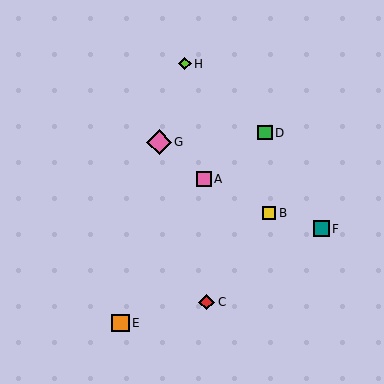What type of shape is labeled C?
Shape C is a red diamond.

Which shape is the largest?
The pink diamond (labeled G) is the largest.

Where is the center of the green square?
The center of the green square is at (265, 133).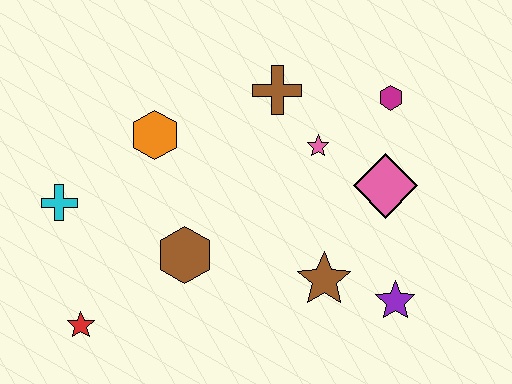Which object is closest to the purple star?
The brown star is closest to the purple star.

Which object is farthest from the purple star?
The cyan cross is farthest from the purple star.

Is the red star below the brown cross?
Yes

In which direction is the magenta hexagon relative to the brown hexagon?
The magenta hexagon is to the right of the brown hexagon.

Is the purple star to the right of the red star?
Yes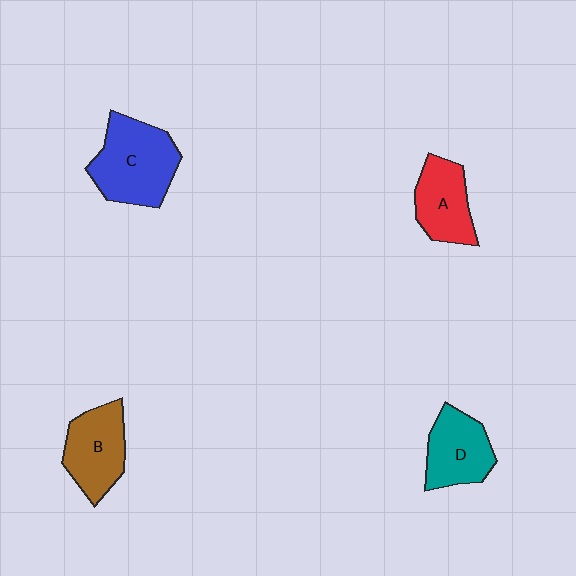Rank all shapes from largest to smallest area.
From largest to smallest: C (blue), B (brown), D (teal), A (red).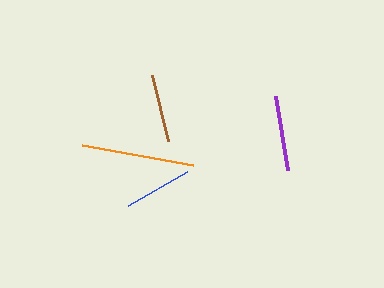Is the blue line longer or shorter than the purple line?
The purple line is longer than the blue line.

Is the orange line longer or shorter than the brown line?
The orange line is longer than the brown line.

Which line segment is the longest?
The orange line is the longest at approximately 112 pixels.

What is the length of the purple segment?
The purple segment is approximately 75 pixels long.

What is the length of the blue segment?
The blue segment is approximately 68 pixels long.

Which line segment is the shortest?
The brown line is the shortest at approximately 67 pixels.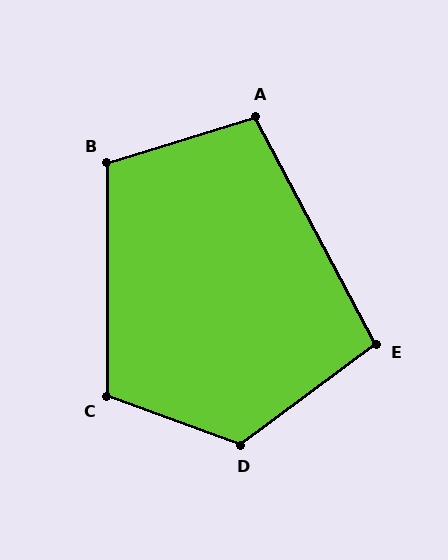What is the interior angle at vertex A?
Approximately 101 degrees (obtuse).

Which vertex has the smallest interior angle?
E, at approximately 98 degrees.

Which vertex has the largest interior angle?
D, at approximately 124 degrees.